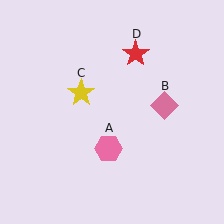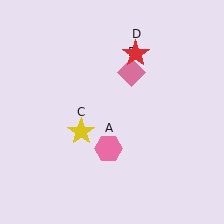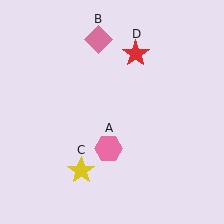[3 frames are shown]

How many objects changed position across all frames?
2 objects changed position: pink diamond (object B), yellow star (object C).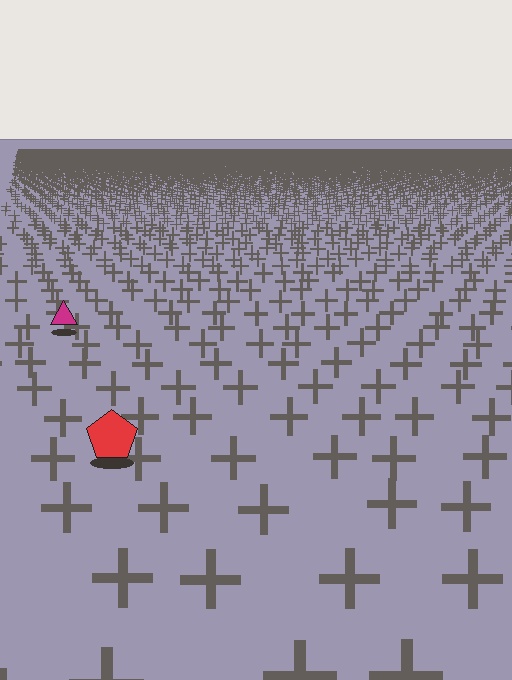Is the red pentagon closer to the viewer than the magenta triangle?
Yes. The red pentagon is closer — you can tell from the texture gradient: the ground texture is coarser near it.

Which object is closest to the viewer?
The red pentagon is closest. The texture marks near it are larger and more spread out.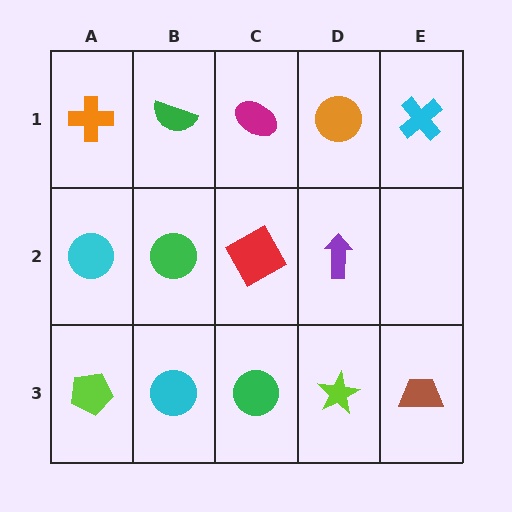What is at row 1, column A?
An orange cross.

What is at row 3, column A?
A lime pentagon.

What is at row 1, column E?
A cyan cross.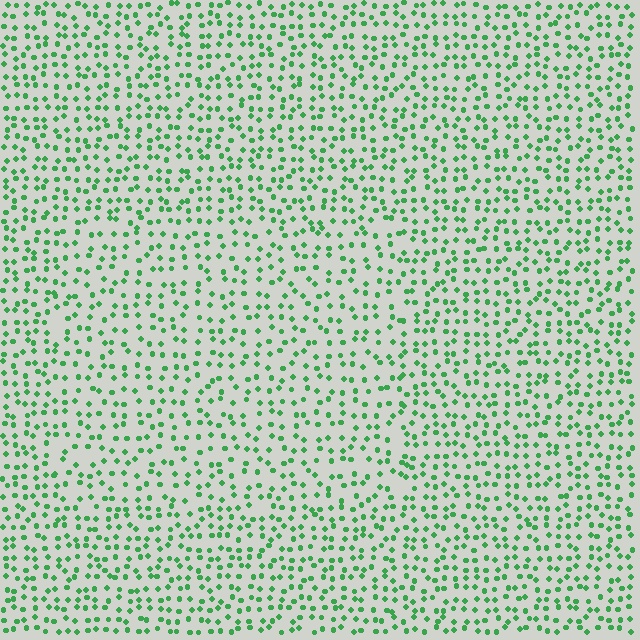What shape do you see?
I see a rectangle.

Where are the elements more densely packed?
The elements are more densely packed outside the rectangle boundary.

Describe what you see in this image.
The image contains small green elements arranged at two different densities. A rectangle-shaped region is visible where the elements are less densely packed than the surrounding area.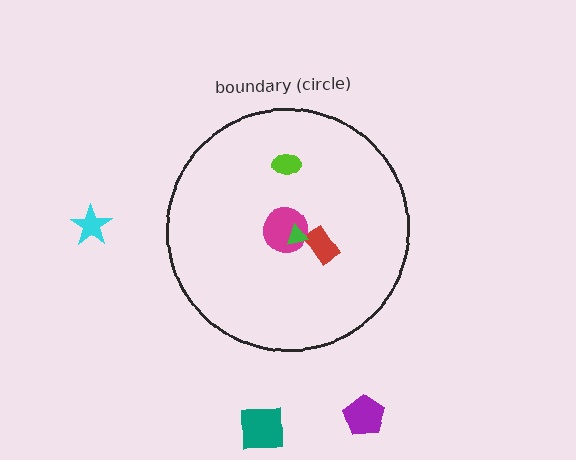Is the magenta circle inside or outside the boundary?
Inside.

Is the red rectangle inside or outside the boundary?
Inside.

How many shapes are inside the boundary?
4 inside, 3 outside.